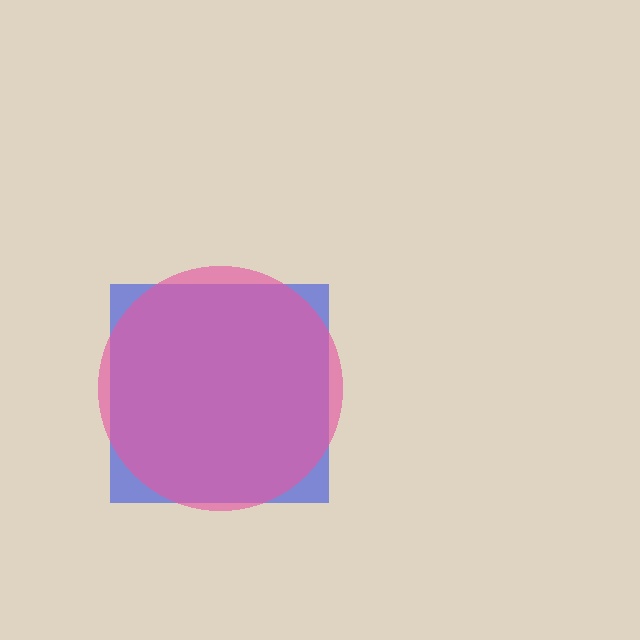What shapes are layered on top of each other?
The layered shapes are: a blue square, a pink circle.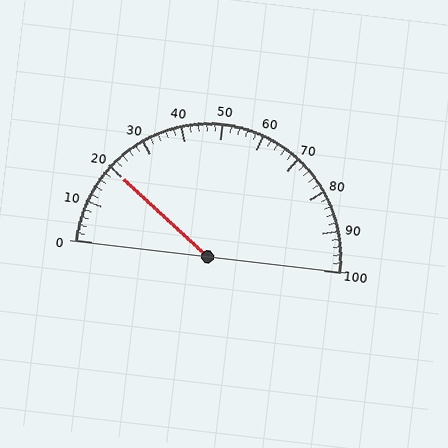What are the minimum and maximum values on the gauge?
The gauge ranges from 0 to 100.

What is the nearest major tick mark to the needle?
The nearest major tick mark is 20.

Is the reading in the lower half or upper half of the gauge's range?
The reading is in the lower half of the range (0 to 100).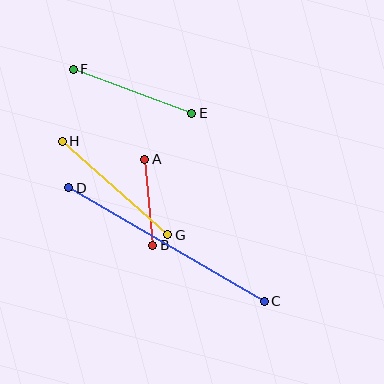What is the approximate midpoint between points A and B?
The midpoint is at approximately (149, 202) pixels.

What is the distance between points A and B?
The distance is approximately 86 pixels.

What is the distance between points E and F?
The distance is approximately 126 pixels.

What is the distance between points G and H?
The distance is approximately 141 pixels.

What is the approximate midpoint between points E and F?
The midpoint is at approximately (132, 91) pixels.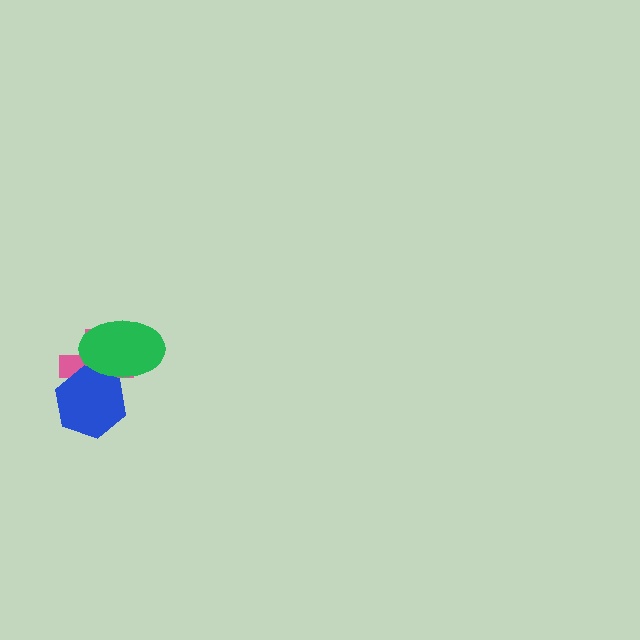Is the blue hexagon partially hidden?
Yes, it is partially covered by another shape.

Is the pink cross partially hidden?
Yes, it is partially covered by another shape.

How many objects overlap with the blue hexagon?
2 objects overlap with the blue hexagon.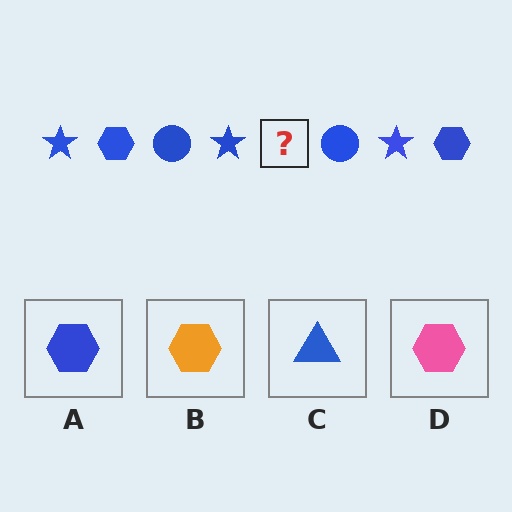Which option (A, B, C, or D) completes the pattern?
A.